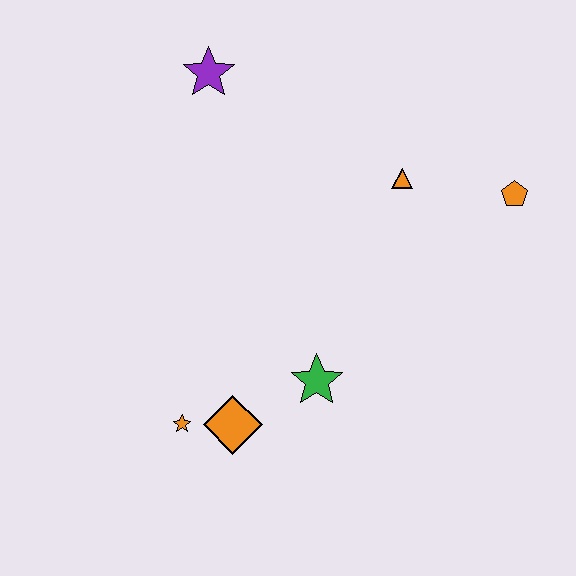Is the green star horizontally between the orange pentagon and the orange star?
Yes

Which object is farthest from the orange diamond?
The orange pentagon is farthest from the orange diamond.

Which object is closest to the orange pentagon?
The orange triangle is closest to the orange pentagon.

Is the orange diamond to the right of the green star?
No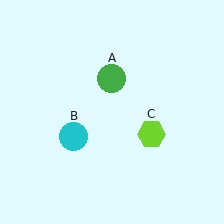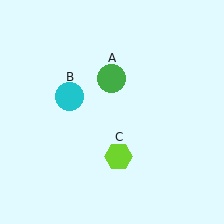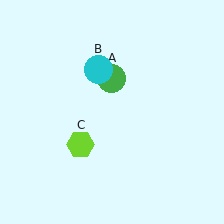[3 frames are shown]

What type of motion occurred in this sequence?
The cyan circle (object B), lime hexagon (object C) rotated clockwise around the center of the scene.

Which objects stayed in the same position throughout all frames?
Green circle (object A) remained stationary.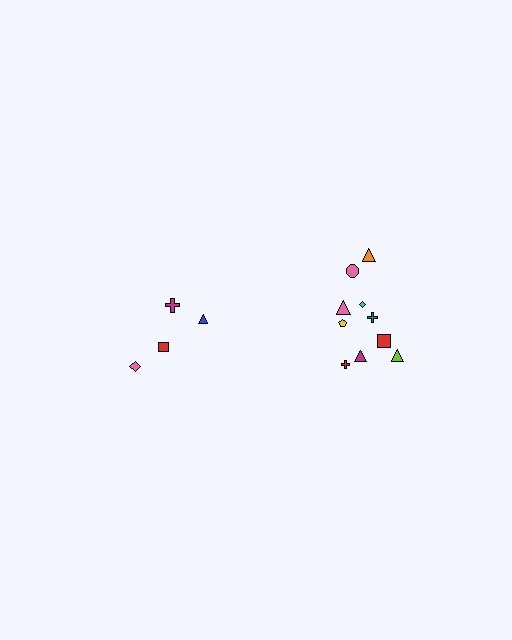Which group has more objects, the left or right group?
The right group.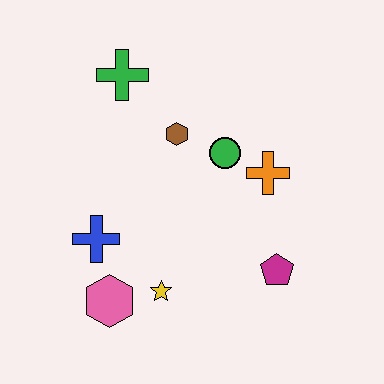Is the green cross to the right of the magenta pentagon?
No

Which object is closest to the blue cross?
The pink hexagon is closest to the blue cross.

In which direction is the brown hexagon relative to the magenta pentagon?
The brown hexagon is above the magenta pentagon.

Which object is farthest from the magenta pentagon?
The green cross is farthest from the magenta pentagon.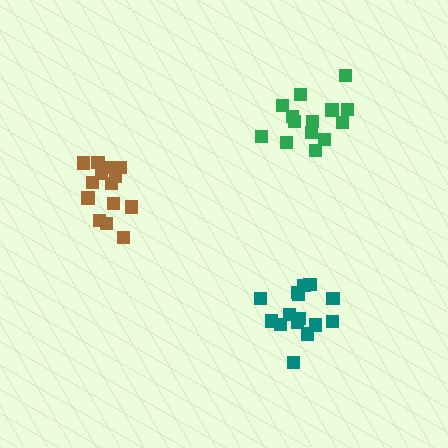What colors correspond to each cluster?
The clusters are colored: brown, teal, green.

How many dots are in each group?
Group 1: 14 dots, Group 2: 16 dots, Group 3: 14 dots (44 total).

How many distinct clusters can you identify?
There are 3 distinct clusters.